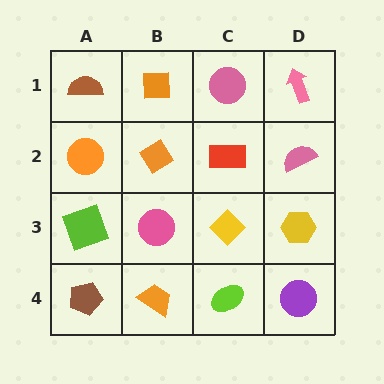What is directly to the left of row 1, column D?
A pink circle.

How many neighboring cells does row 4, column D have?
2.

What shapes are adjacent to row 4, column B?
A pink circle (row 3, column B), a brown pentagon (row 4, column A), a lime ellipse (row 4, column C).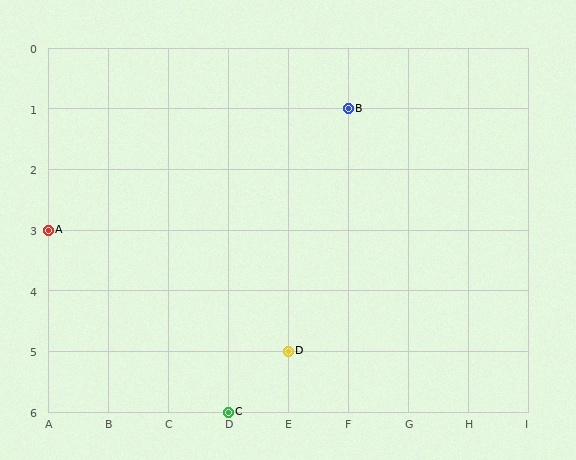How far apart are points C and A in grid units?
Points C and A are 3 columns and 3 rows apart (about 4.2 grid units diagonally).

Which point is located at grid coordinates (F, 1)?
Point B is at (F, 1).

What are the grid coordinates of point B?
Point B is at grid coordinates (F, 1).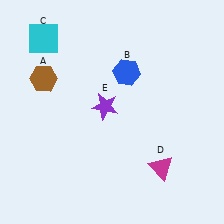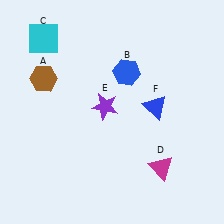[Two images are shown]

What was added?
A blue triangle (F) was added in Image 2.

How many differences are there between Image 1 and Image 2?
There is 1 difference between the two images.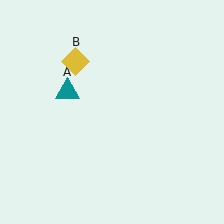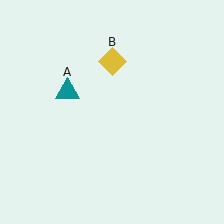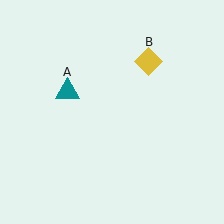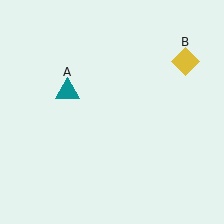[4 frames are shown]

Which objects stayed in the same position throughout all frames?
Teal triangle (object A) remained stationary.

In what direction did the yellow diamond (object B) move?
The yellow diamond (object B) moved right.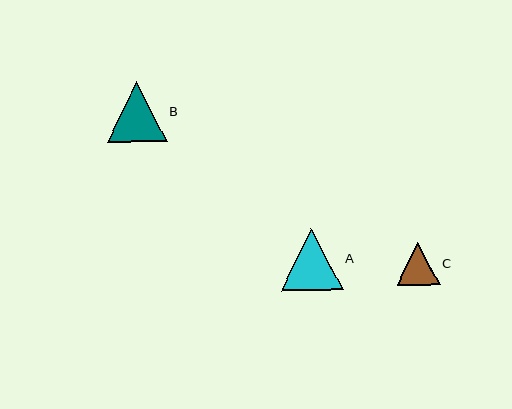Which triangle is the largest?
Triangle A is the largest with a size of approximately 62 pixels.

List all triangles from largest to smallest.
From largest to smallest: A, B, C.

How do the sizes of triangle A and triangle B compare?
Triangle A and triangle B are approximately the same size.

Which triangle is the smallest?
Triangle C is the smallest with a size of approximately 43 pixels.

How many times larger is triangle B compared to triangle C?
Triangle B is approximately 1.4 times the size of triangle C.